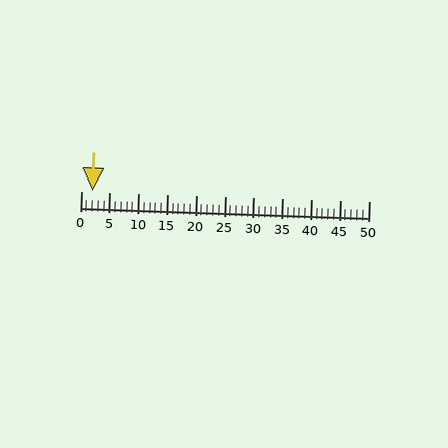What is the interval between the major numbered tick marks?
The major tick marks are spaced 5 units apart.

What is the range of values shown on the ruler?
The ruler shows values from 0 to 50.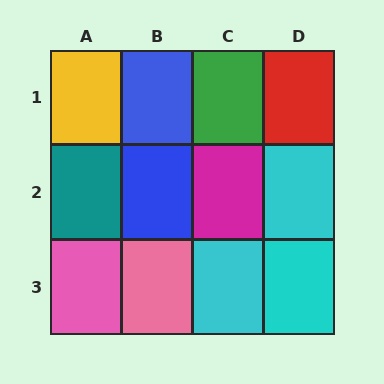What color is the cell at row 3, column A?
Pink.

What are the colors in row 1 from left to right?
Yellow, blue, green, red.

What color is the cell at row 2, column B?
Blue.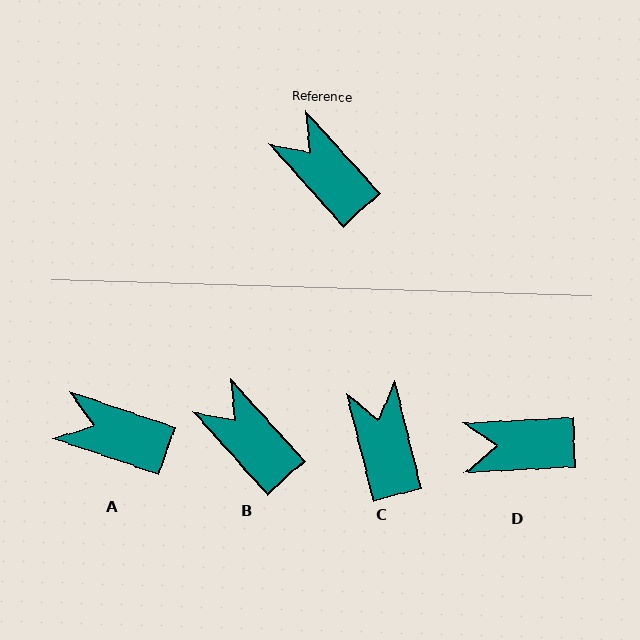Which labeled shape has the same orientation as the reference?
B.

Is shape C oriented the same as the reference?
No, it is off by about 28 degrees.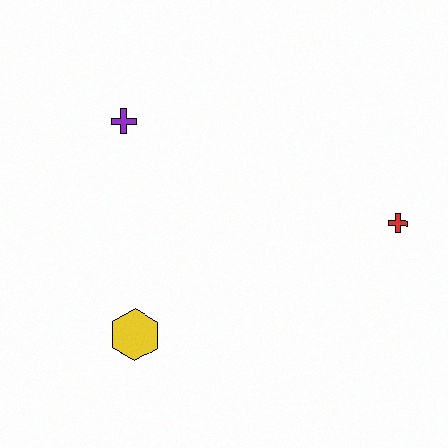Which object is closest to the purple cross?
The yellow hexagon is closest to the purple cross.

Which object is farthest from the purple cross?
The red cross is farthest from the purple cross.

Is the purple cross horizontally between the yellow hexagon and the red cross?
No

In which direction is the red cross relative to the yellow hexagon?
The red cross is to the right of the yellow hexagon.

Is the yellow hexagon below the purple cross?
Yes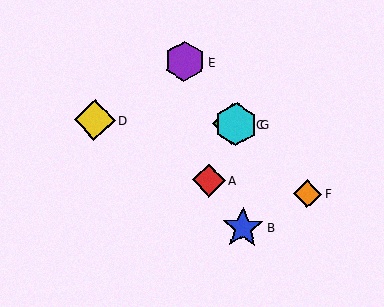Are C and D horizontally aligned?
Yes, both are at y≈124.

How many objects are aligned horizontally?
3 objects (C, D, G) are aligned horizontally.